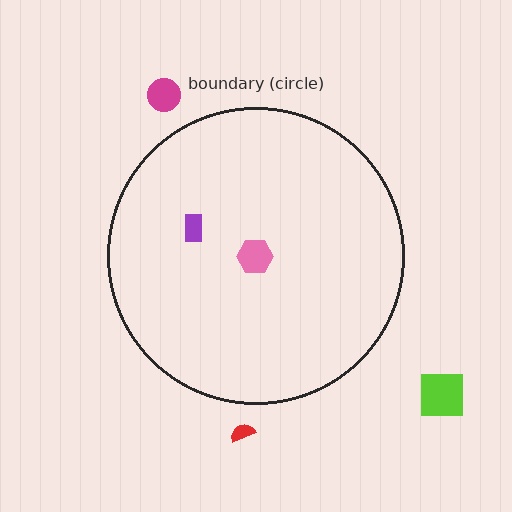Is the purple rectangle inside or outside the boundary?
Inside.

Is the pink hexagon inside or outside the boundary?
Inside.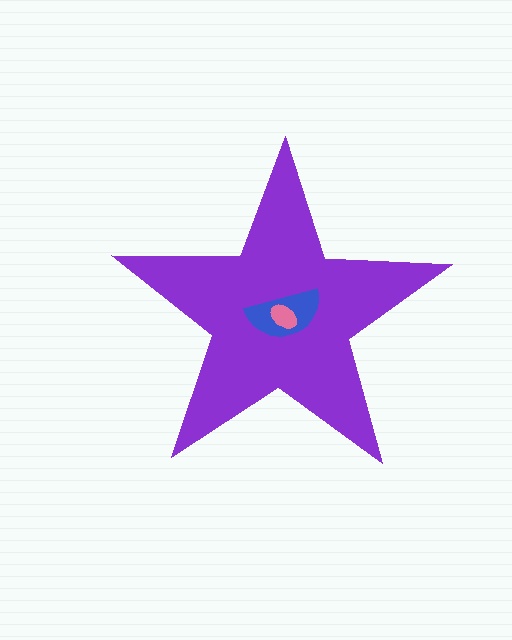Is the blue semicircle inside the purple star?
Yes.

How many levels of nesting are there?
3.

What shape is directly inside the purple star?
The blue semicircle.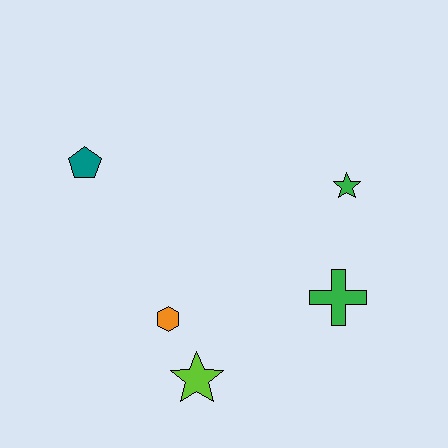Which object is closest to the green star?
The green cross is closest to the green star.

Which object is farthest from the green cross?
The teal pentagon is farthest from the green cross.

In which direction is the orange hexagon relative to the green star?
The orange hexagon is to the left of the green star.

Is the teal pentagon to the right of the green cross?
No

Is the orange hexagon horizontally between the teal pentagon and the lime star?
Yes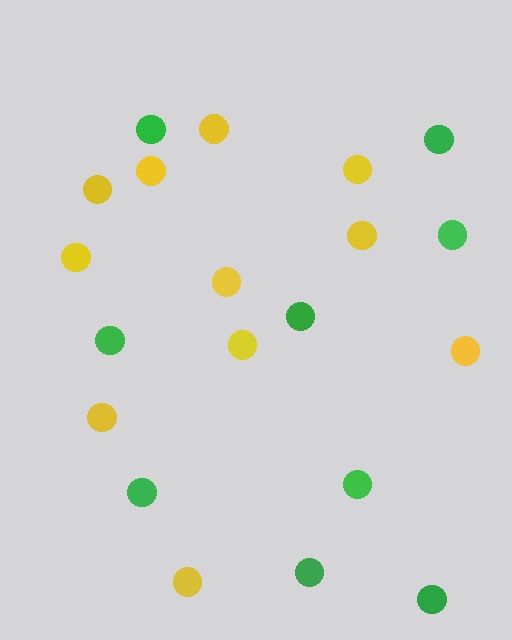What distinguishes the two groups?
There are 2 groups: one group of green circles (9) and one group of yellow circles (11).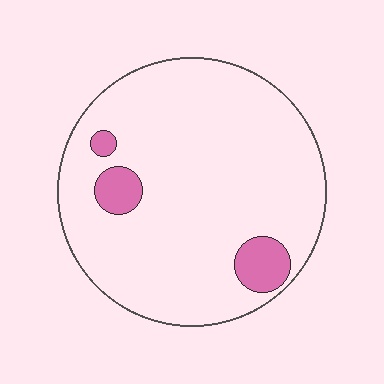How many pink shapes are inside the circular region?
3.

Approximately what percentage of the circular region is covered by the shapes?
Approximately 10%.